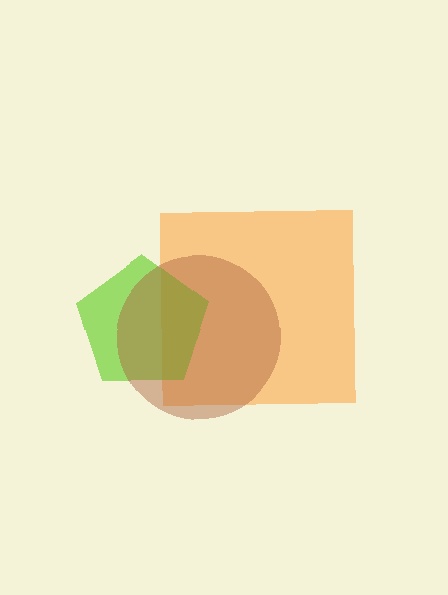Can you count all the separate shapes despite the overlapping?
Yes, there are 3 separate shapes.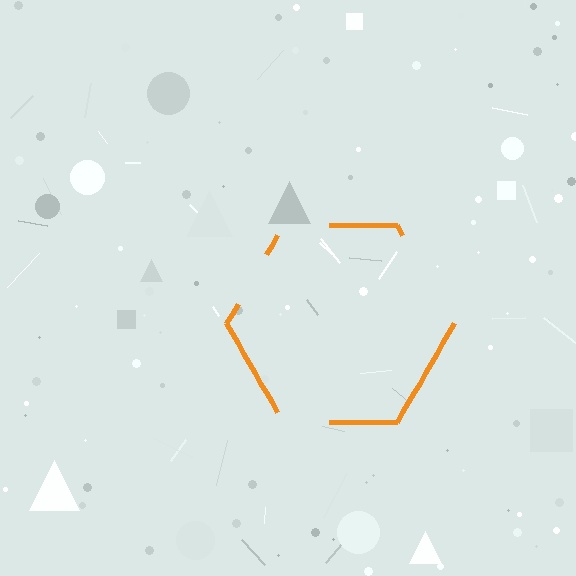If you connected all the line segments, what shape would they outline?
They would outline a hexagon.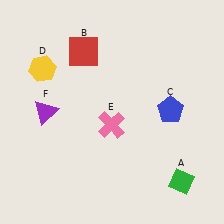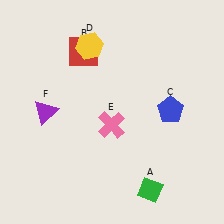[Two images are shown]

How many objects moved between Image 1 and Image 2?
2 objects moved between the two images.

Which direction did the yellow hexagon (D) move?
The yellow hexagon (D) moved right.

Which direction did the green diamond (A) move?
The green diamond (A) moved left.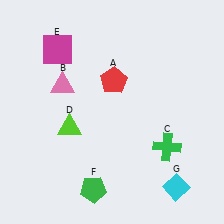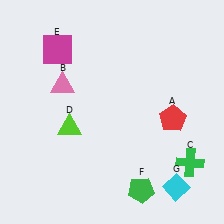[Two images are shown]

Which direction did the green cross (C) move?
The green cross (C) moved right.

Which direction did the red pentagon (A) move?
The red pentagon (A) moved right.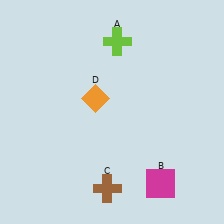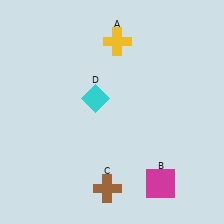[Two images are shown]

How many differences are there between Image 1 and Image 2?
There are 2 differences between the two images.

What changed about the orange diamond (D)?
In Image 1, D is orange. In Image 2, it changed to cyan.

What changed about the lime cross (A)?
In Image 1, A is lime. In Image 2, it changed to yellow.